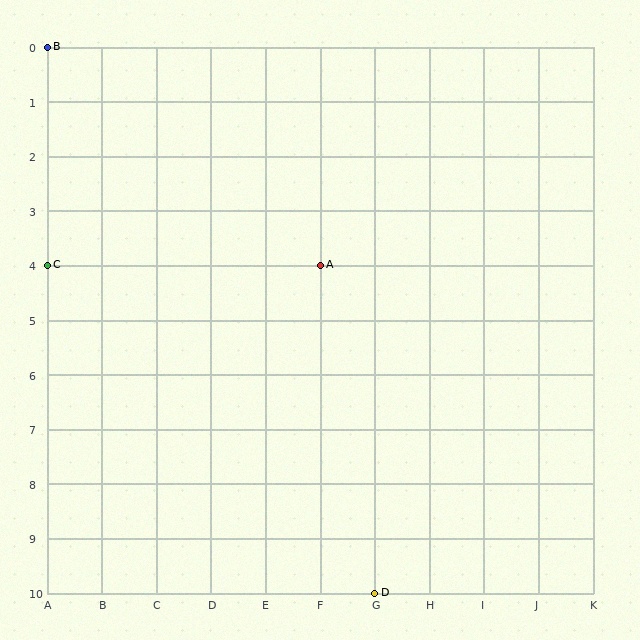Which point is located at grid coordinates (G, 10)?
Point D is at (G, 10).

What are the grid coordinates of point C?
Point C is at grid coordinates (A, 4).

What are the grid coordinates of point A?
Point A is at grid coordinates (F, 4).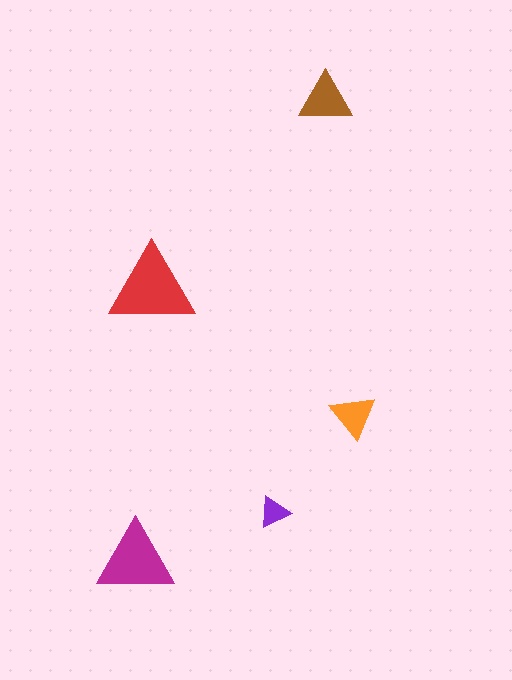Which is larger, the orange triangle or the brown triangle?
The brown one.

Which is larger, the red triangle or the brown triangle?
The red one.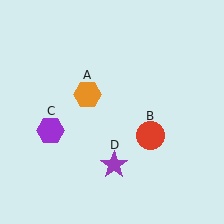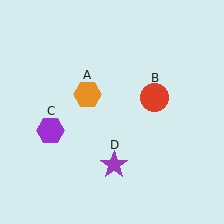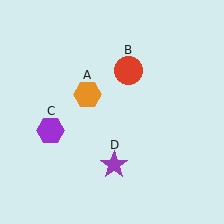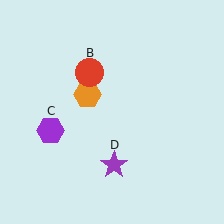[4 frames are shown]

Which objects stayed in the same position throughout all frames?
Orange hexagon (object A) and purple hexagon (object C) and purple star (object D) remained stationary.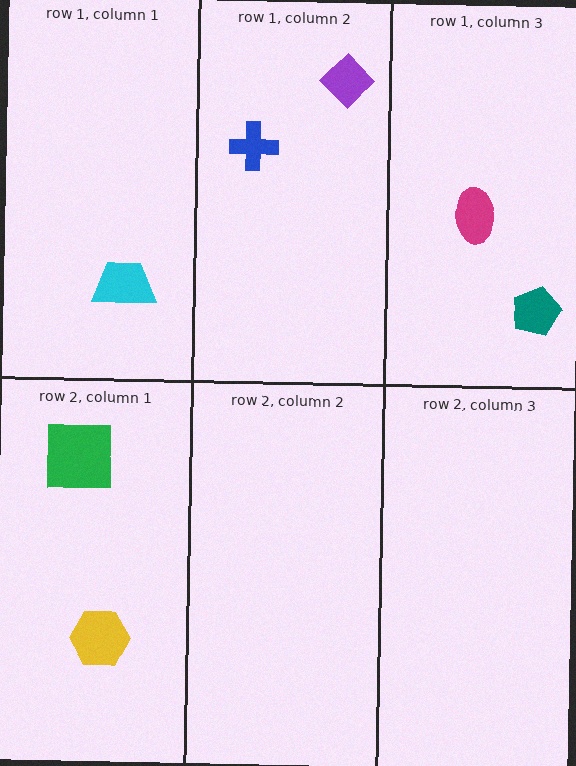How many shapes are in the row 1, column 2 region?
2.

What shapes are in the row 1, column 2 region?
The purple diamond, the blue cross.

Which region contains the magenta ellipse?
The row 1, column 3 region.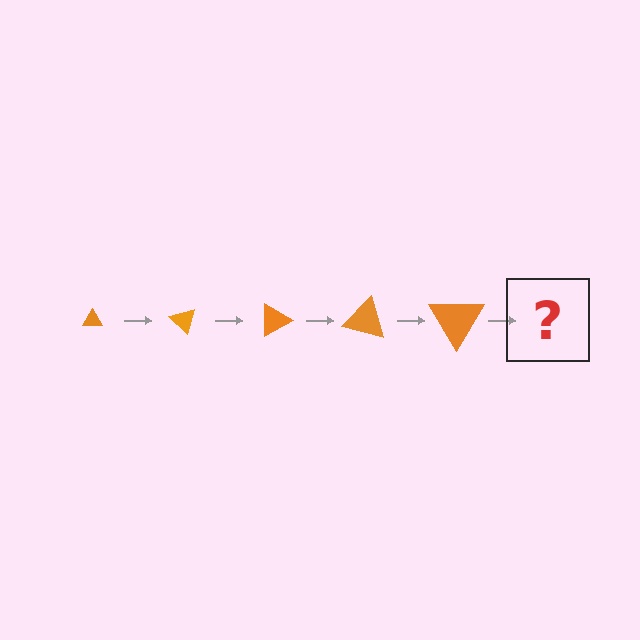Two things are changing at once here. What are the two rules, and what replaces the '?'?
The two rules are that the triangle grows larger each step and it rotates 45 degrees each step. The '?' should be a triangle, larger than the previous one and rotated 225 degrees from the start.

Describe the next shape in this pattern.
It should be a triangle, larger than the previous one and rotated 225 degrees from the start.